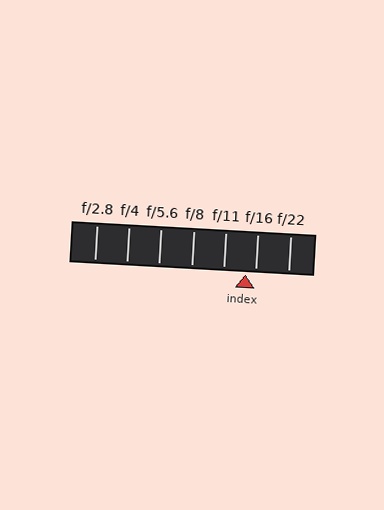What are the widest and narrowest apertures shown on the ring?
The widest aperture shown is f/2.8 and the narrowest is f/22.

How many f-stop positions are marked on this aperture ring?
There are 7 f-stop positions marked.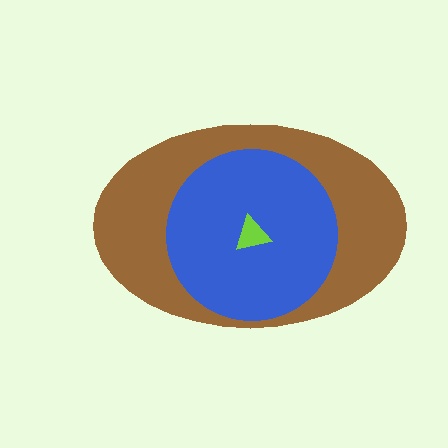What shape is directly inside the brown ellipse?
The blue circle.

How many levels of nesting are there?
3.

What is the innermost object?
The lime triangle.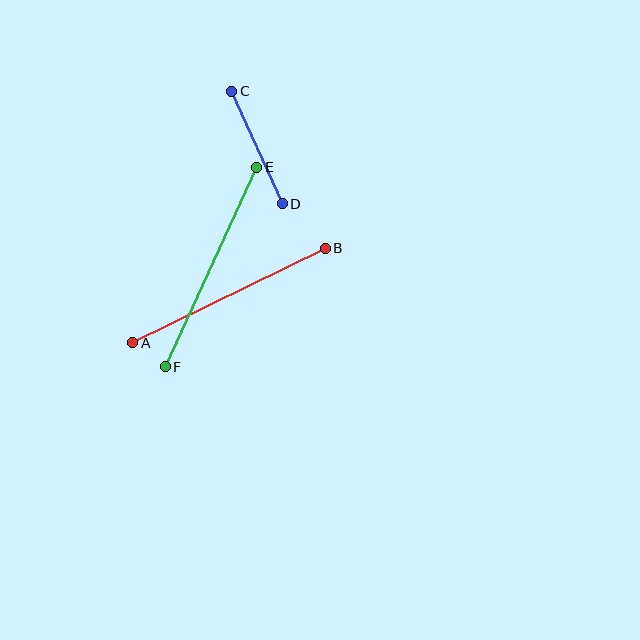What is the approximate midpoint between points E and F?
The midpoint is at approximately (211, 267) pixels.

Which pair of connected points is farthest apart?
Points E and F are farthest apart.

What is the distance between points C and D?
The distance is approximately 123 pixels.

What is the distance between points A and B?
The distance is approximately 214 pixels.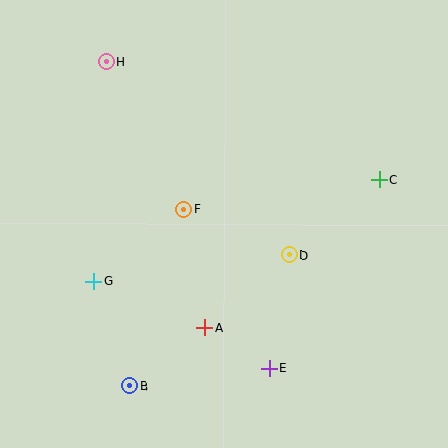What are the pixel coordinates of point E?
Point E is at (269, 369).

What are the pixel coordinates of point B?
Point B is at (129, 386).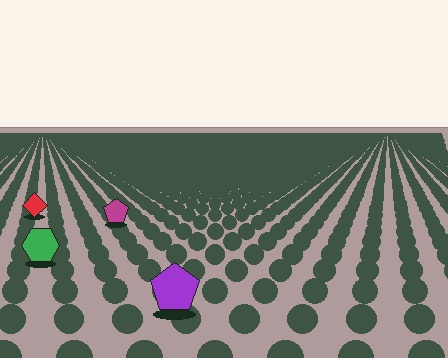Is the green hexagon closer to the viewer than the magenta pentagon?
Yes. The green hexagon is closer — you can tell from the texture gradient: the ground texture is coarser near it.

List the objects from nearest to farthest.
From nearest to farthest: the purple pentagon, the green hexagon, the magenta pentagon, the red diamond.